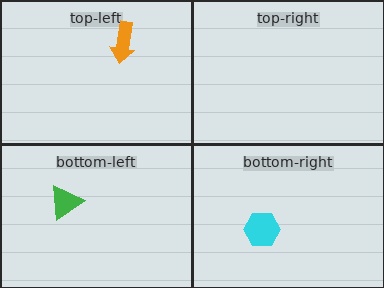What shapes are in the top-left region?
The orange arrow.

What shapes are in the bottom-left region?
The green triangle.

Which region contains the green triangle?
The bottom-left region.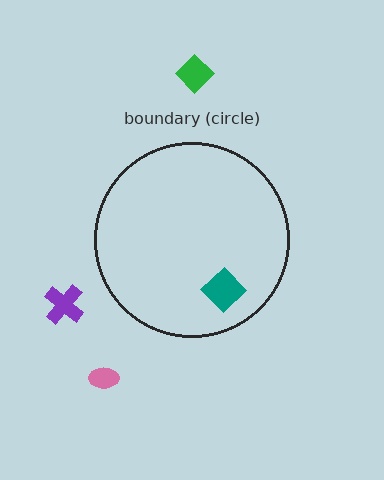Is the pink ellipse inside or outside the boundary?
Outside.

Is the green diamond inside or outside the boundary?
Outside.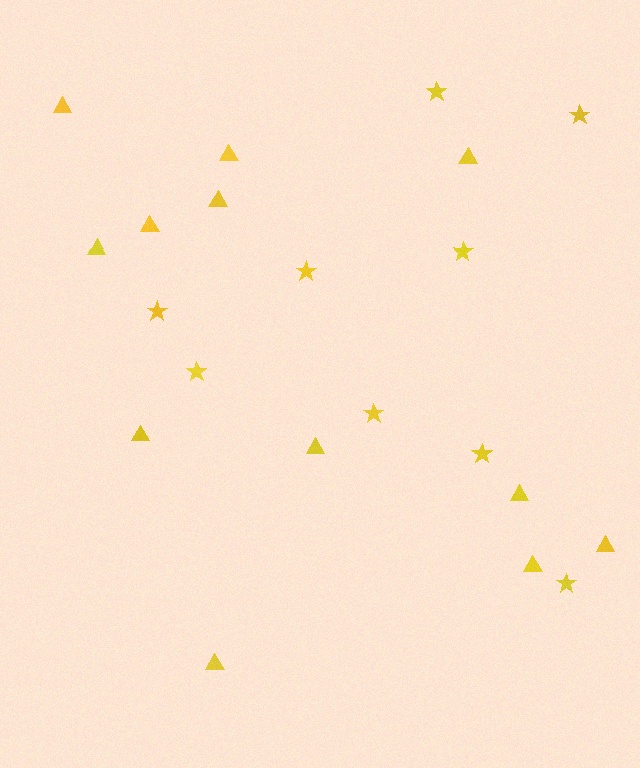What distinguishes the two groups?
There are 2 groups: one group of stars (9) and one group of triangles (12).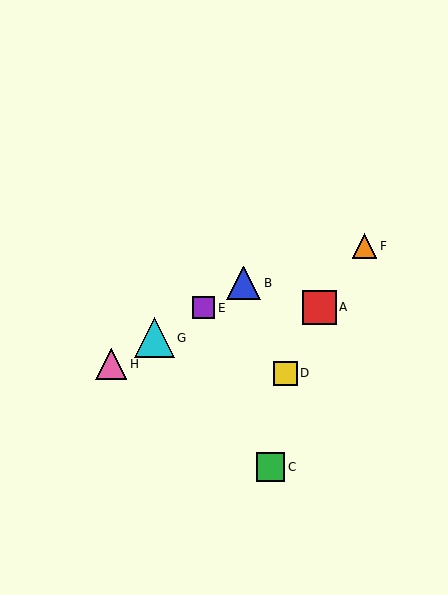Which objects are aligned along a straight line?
Objects B, E, G, H are aligned along a straight line.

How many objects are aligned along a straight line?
4 objects (B, E, G, H) are aligned along a straight line.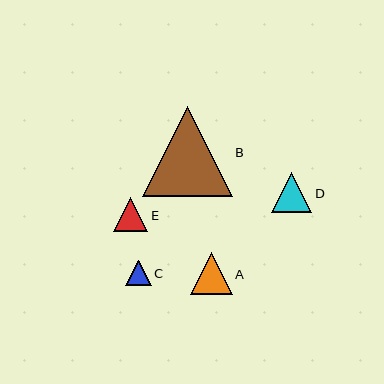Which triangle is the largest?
Triangle B is the largest with a size of approximately 90 pixels.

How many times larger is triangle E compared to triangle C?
Triangle E is approximately 1.3 times the size of triangle C.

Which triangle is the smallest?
Triangle C is the smallest with a size of approximately 26 pixels.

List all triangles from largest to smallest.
From largest to smallest: B, A, D, E, C.